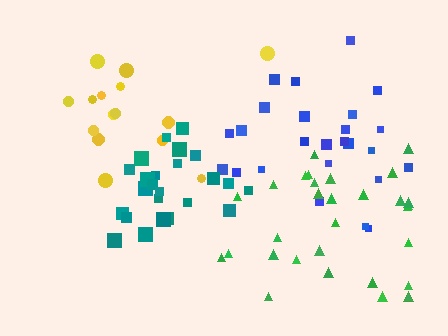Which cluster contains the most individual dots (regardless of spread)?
Green (31).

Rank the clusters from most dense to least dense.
teal, blue, green, yellow.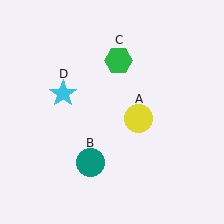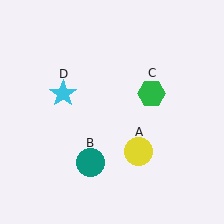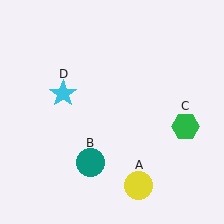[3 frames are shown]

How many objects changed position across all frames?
2 objects changed position: yellow circle (object A), green hexagon (object C).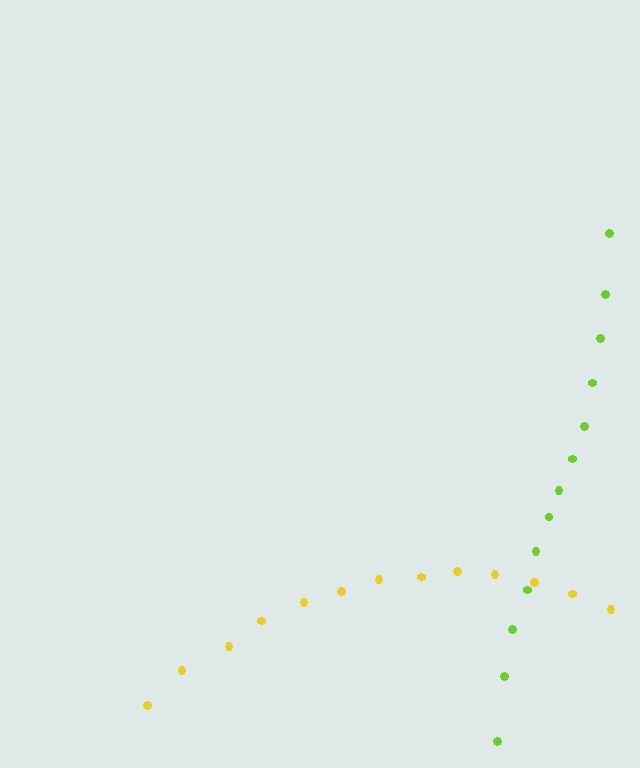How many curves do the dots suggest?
There are 2 distinct paths.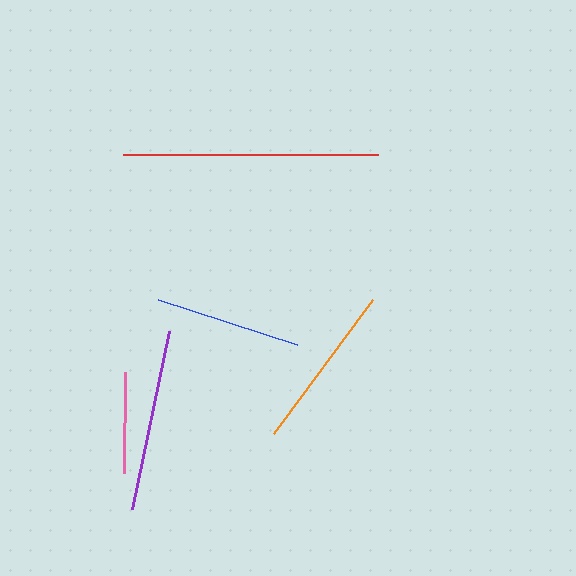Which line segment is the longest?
The red line is the longest at approximately 255 pixels.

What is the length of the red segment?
The red segment is approximately 255 pixels long.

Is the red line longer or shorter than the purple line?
The red line is longer than the purple line.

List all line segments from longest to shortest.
From longest to shortest: red, purple, orange, blue, pink.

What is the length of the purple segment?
The purple segment is approximately 182 pixels long.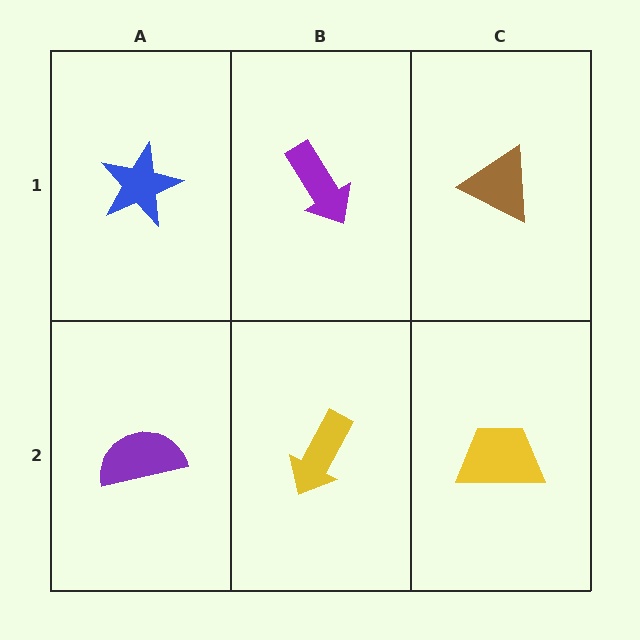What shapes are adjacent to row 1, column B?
A yellow arrow (row 2, column B), a blue star (row 1, column A), a brown triangle (row 1, column C).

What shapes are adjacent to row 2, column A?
A blue star (row 1, column A), a yellow arrow (row 2, column B).